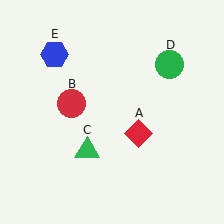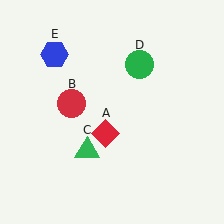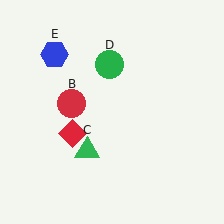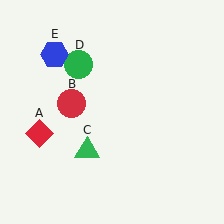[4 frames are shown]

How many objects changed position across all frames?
2 objects changed position: red diamond (object A), green circle (object D).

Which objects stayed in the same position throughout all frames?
Red circle (object B) and green triangle (object C) and blue hexagon (object E) remained stationary.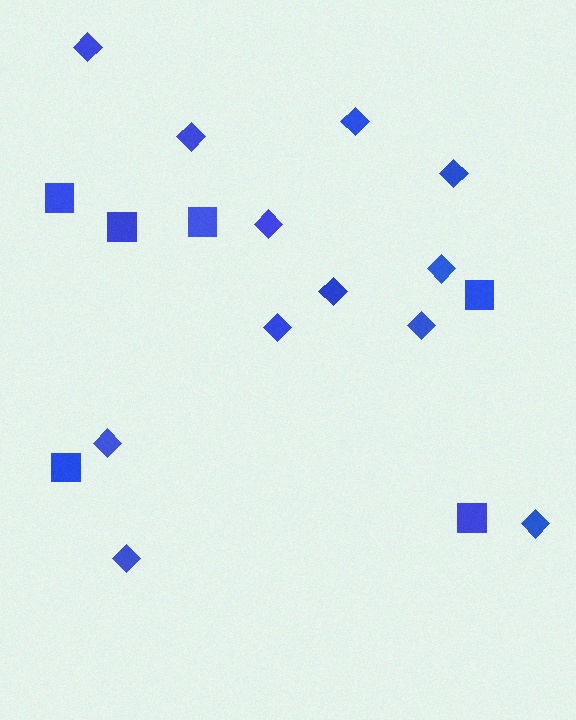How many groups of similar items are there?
There are 2 groups: one group of squares (6) and one group of diamonds (12).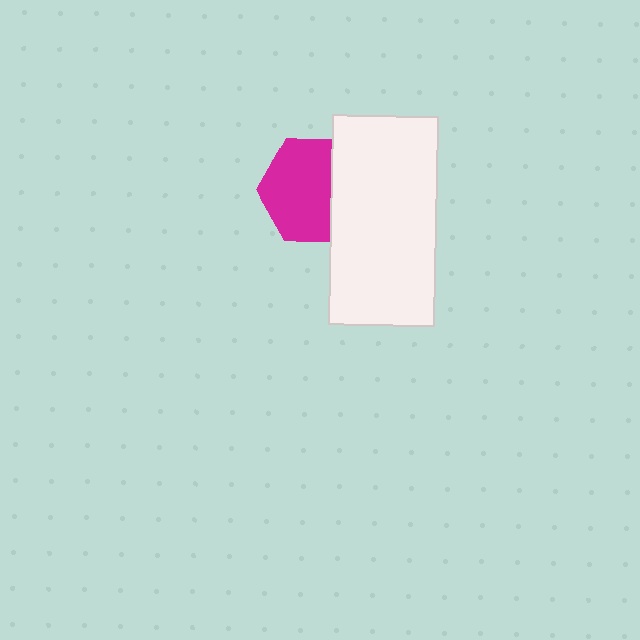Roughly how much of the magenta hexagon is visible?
Most of it is visible (roughly 67%).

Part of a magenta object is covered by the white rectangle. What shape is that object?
It is a hexagon.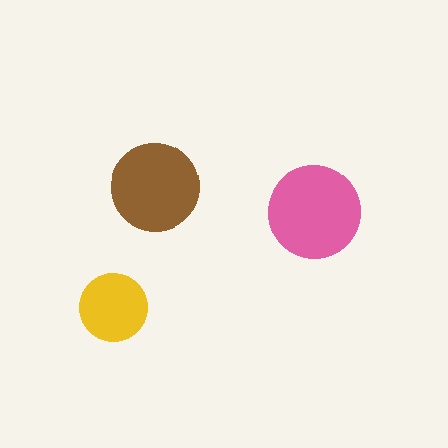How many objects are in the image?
There are 3 objects in the image.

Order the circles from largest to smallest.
the pink one, the brown one, the yellow one.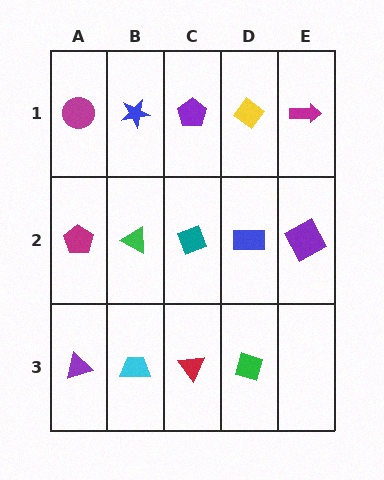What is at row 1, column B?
A blue star.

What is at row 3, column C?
A red triangle.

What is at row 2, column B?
A green triangle.